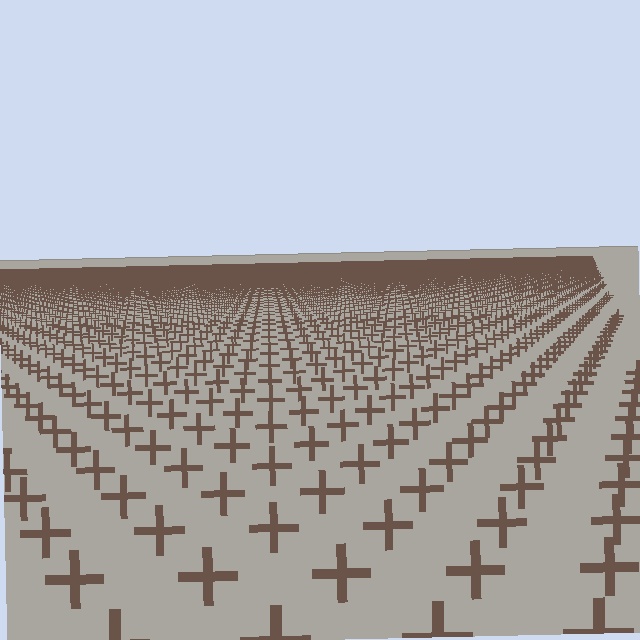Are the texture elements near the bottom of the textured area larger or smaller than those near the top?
Larger. Near the bottom, elements are closer to the viewer and appear at a bigger on-screen size.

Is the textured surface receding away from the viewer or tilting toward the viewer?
The surface is receding away from the viewer. Texture elements get smaller and denser toward the top.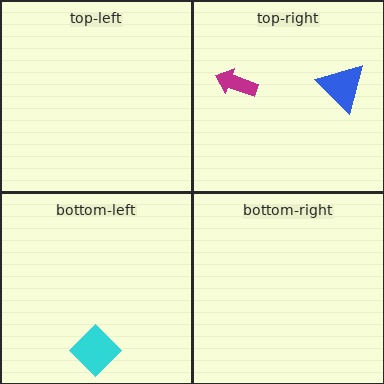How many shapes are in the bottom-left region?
1.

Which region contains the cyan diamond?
The bottom-left region.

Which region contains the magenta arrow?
The top-right region.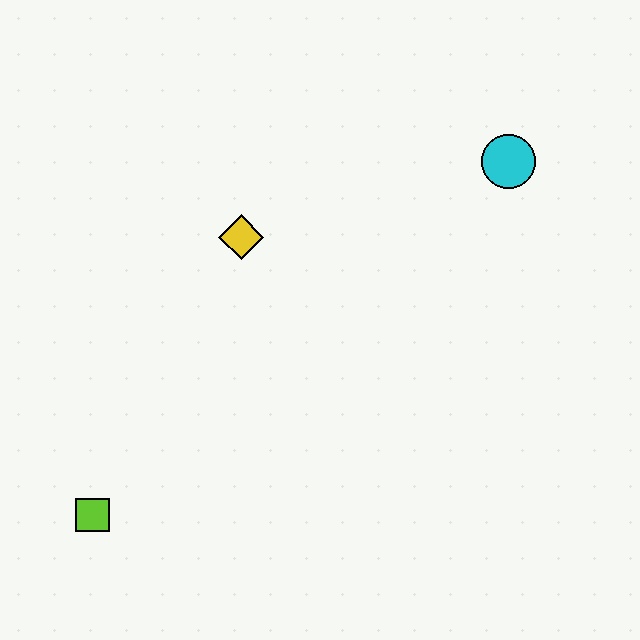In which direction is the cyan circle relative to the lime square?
The cyan circle is to the right of the lime square.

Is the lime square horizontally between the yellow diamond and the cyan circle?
No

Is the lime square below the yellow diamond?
Yes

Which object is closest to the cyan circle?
The yellow diamond is closest to the cyan circle.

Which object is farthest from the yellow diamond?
The lime square is farthest from the yellow diamond.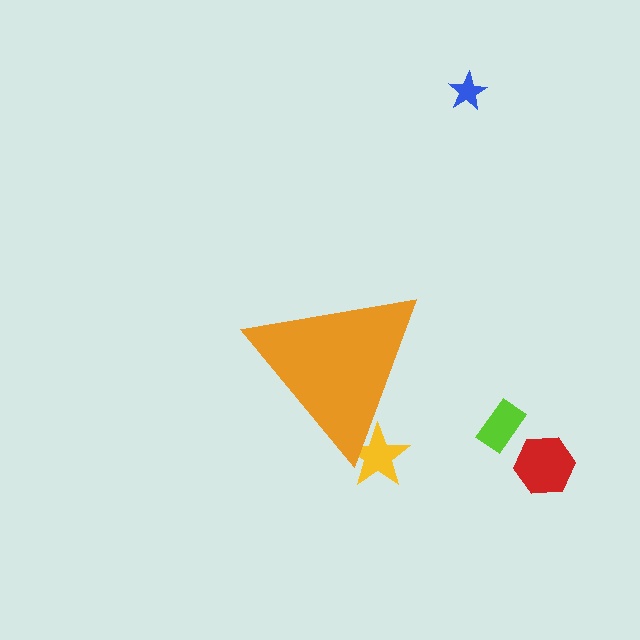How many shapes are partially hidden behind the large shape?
1 shape is partially hidden.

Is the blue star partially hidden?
No, the blue star is fully visible.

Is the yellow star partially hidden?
Yes, the yellow star is partially hidden behind the orange triangle.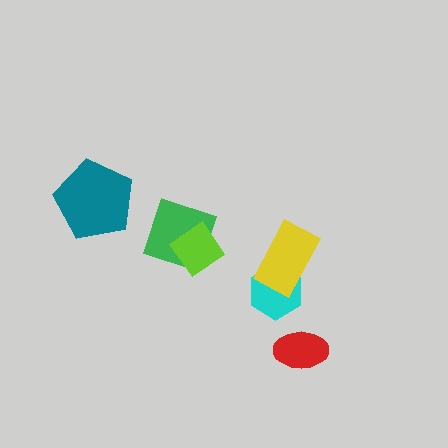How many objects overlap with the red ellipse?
0 objects overlap with the red ellipse.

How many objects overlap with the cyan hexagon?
1 object overlaps with the cyan hexagon.